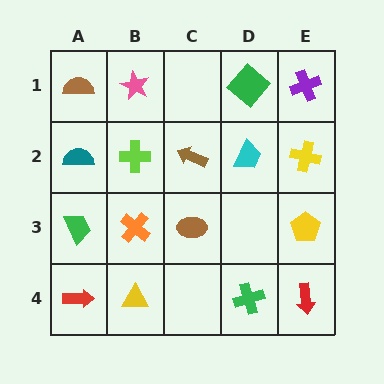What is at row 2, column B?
A lime cross.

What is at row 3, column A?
A green trapezoid.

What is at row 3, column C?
A brown ellipse.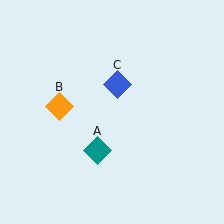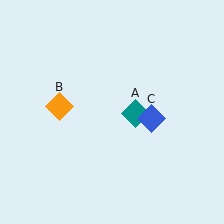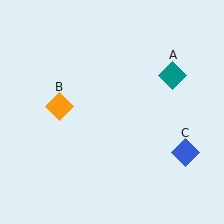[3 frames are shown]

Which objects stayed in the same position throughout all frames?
Orange diamond (object B) remained stationary.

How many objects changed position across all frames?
2 objects changed position: teal diamond (object A), blue diamond (object C).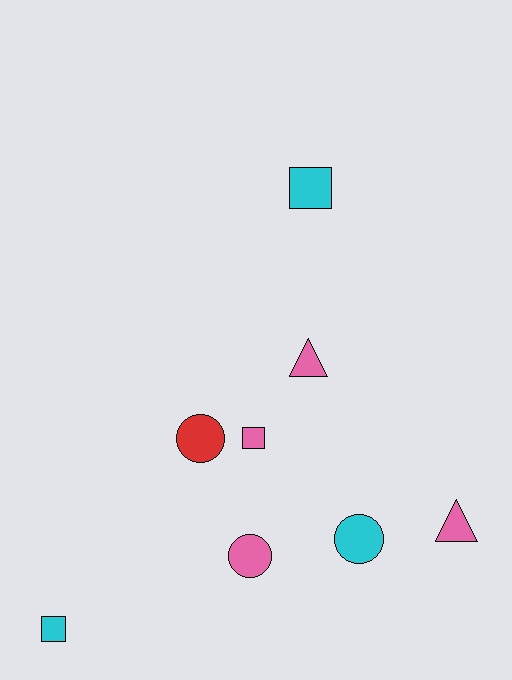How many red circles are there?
There is 1 red circle.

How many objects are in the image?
There are 8 objects.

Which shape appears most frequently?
Square, with 3 objects.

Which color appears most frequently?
Pink, with 4 objects.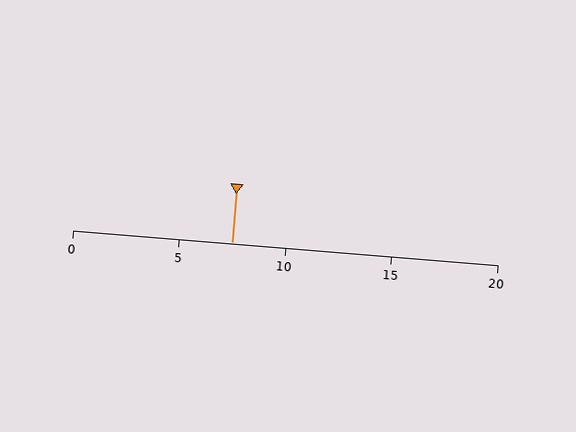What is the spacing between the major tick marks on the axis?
The major ticks are spaced 5 apart.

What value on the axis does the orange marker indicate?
The marker indicates approximately 7.5.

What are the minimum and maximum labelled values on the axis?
The axis runs from 0 to 20.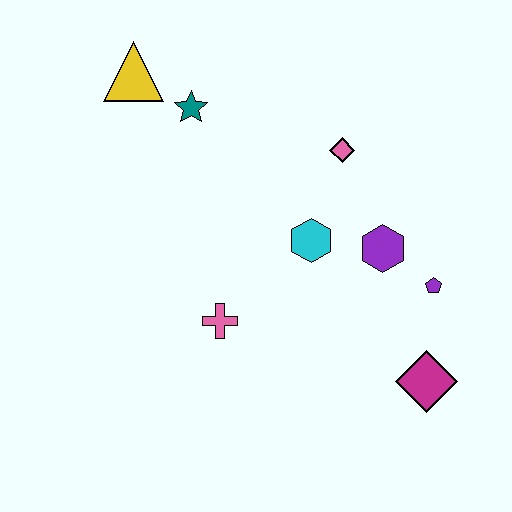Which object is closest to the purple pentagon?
The purple hexagon is closest to the purple pentagon.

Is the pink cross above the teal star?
No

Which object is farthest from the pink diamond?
The magenta diamond is farthest from the pink diamond.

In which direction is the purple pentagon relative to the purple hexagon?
The purple pentagon is to the right of the purple hexagon.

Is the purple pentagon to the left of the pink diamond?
No